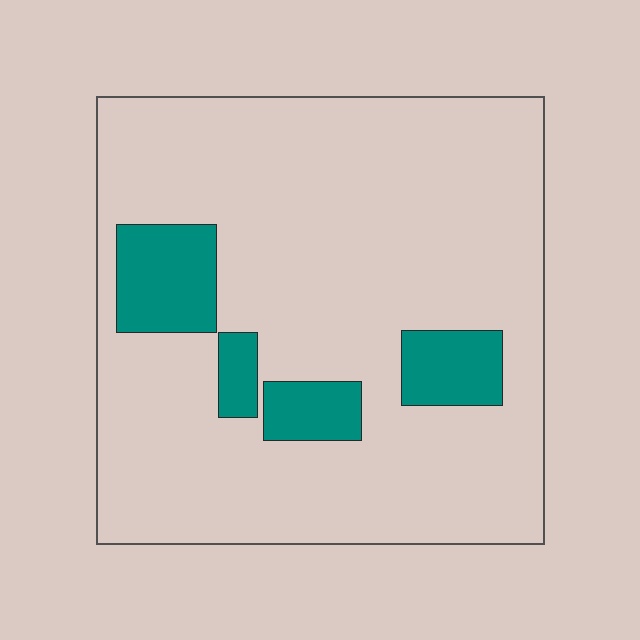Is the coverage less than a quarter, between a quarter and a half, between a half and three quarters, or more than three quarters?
Less than a quarter.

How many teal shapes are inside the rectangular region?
4.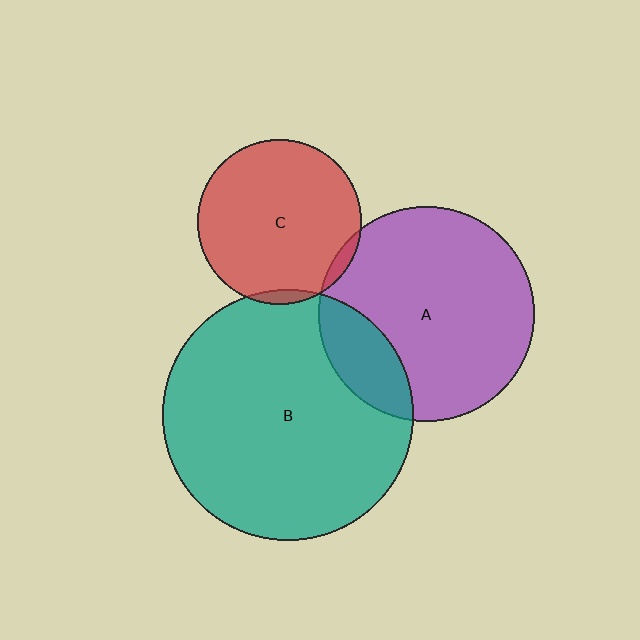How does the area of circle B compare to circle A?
Approximately 1.4 times.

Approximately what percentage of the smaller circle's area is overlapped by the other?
Approximately 20%.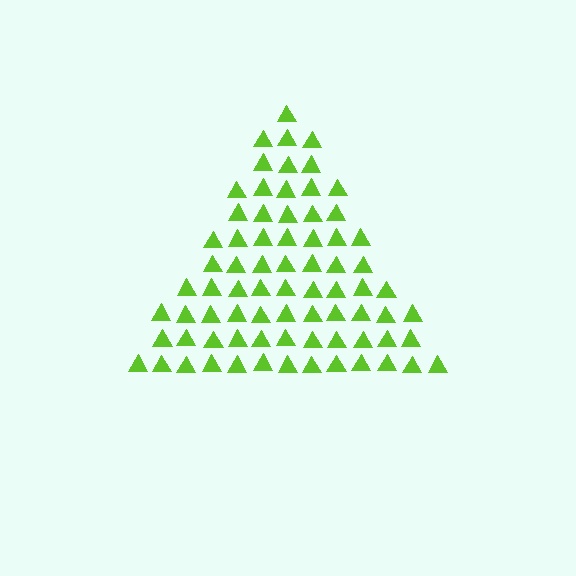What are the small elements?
The small elements are triangles.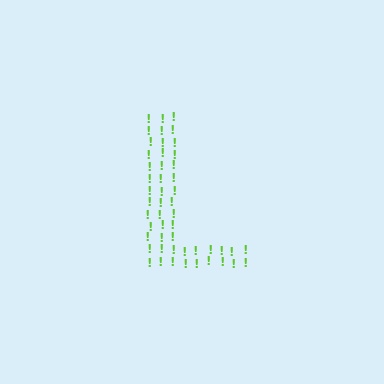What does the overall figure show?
The overall figure shows the letter L.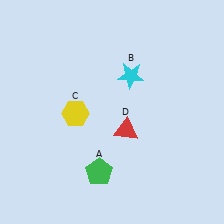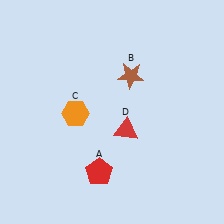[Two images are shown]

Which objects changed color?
A changed from green to red. B changed from cyan to brown. C changed from yellow to orange.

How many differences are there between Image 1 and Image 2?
There are 3 differences between the two images.